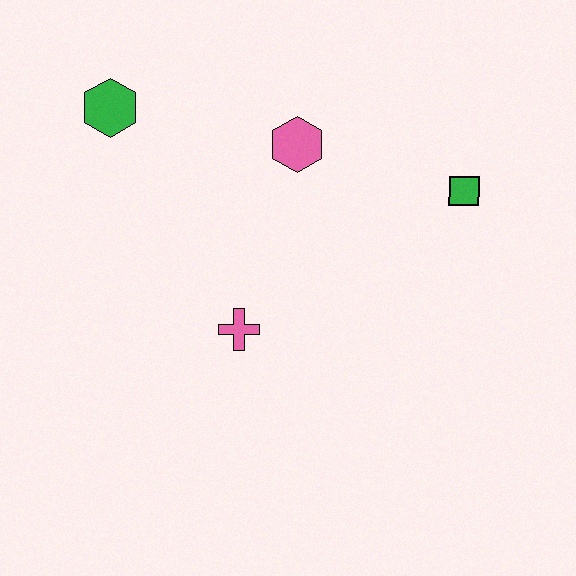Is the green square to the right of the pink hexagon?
Yes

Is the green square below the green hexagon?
Yes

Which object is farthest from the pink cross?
The green square is farthest from the pink cross.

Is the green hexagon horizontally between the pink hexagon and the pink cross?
No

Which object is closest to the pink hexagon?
The green square is closest to the pink hexagon.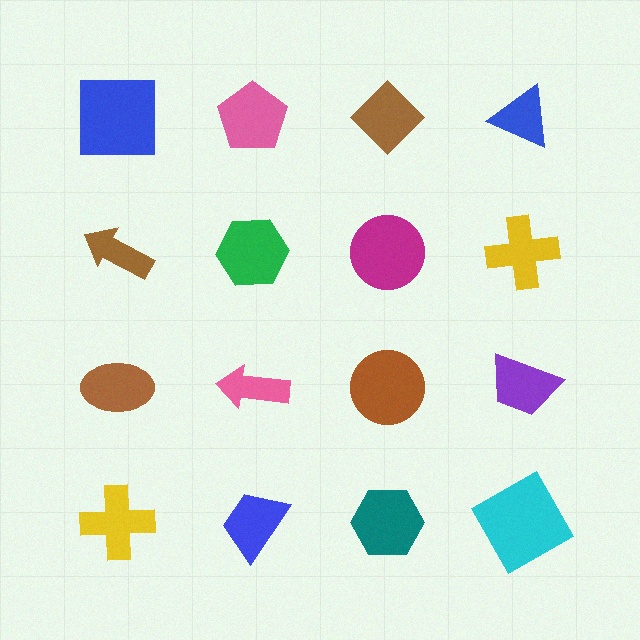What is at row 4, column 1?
A yellow cross.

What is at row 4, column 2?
A blue trapezoid.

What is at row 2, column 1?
A brown arrow.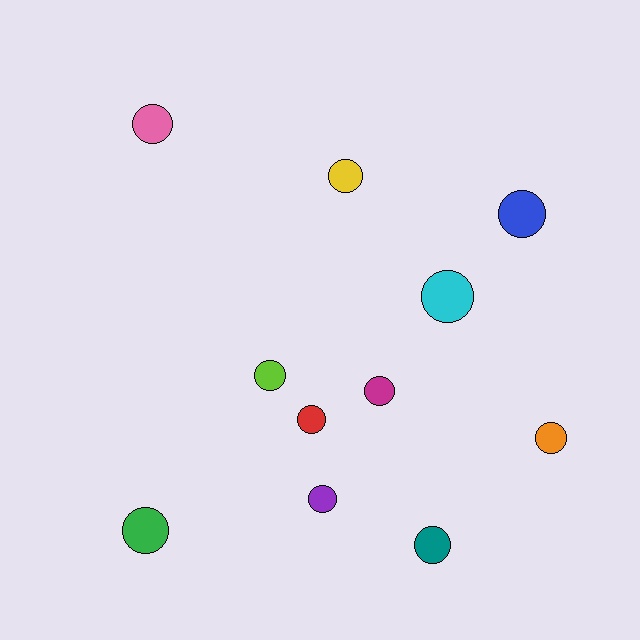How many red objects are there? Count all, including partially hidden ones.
There is 1 red object.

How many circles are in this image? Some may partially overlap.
There are 11 circles.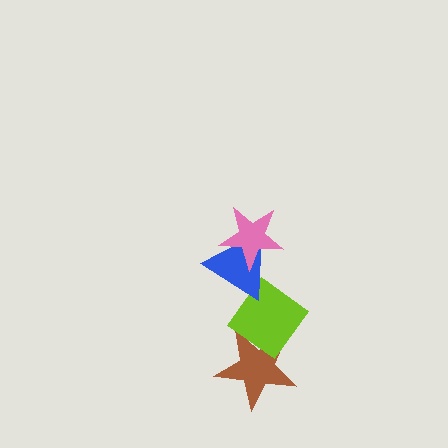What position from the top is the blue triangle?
The blue triangle is 2nd from the top.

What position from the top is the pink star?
The pink star is 1st from the top.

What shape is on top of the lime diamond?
The blue triangle is on top of the lime diamond.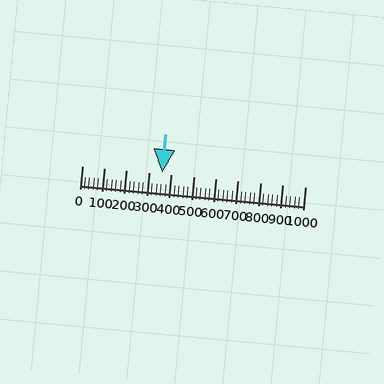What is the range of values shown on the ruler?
The ruler shows values from 0 to 1000.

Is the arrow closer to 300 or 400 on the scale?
The arrow is closer to 400.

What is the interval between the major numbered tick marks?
The major tick marks are spaced 100 units apart.